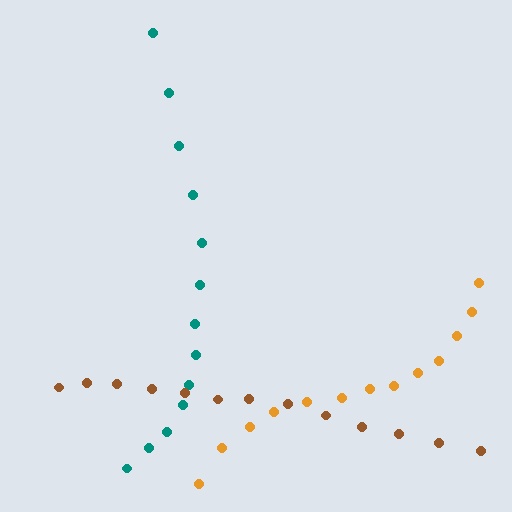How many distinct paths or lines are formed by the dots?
There are 3 distinct paths.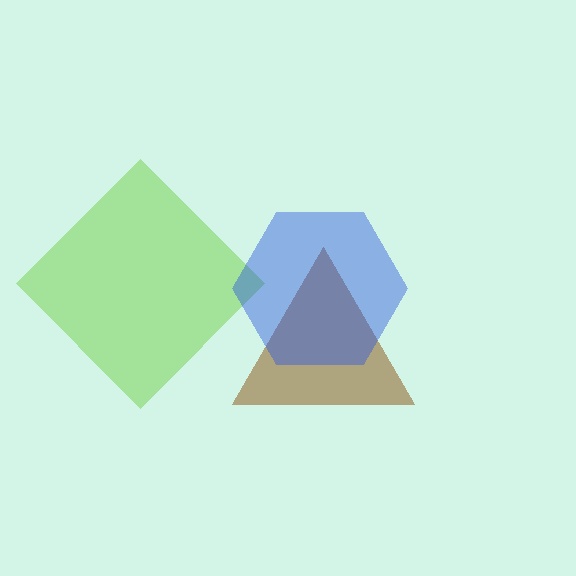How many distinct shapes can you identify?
There are 3 distinct shapes: a lime diamond, a brown triangle, a blue hexagon.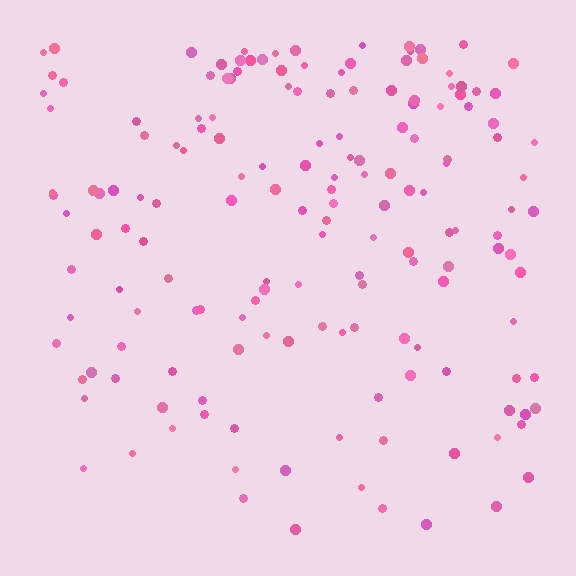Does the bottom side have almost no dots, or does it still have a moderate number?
Still a moderate number, just noticeably fewer than the top.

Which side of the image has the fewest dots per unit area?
The bottom.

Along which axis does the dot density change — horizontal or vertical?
Vertical.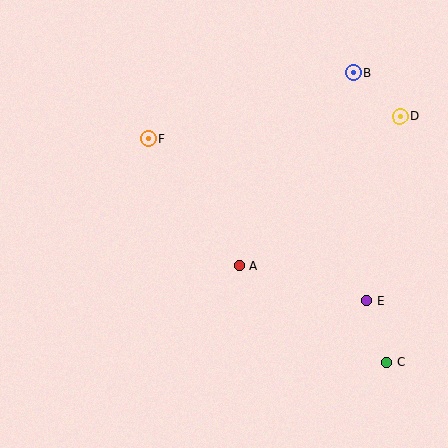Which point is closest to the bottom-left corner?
Point A is closest to the bottom-left corner.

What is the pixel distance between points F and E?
The distance between F and E is 272 pixels.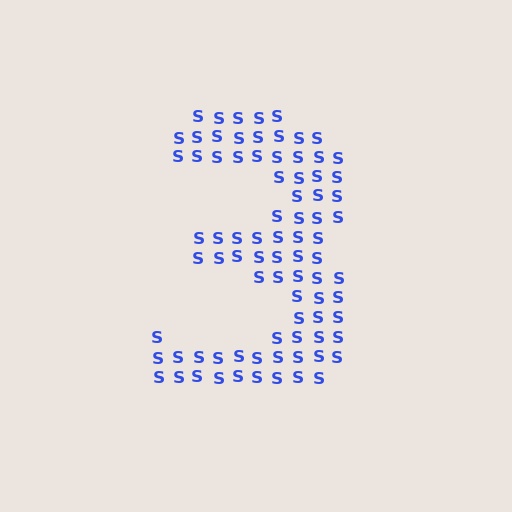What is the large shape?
The large shape is the digit 3.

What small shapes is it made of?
It is made of small letter S's.